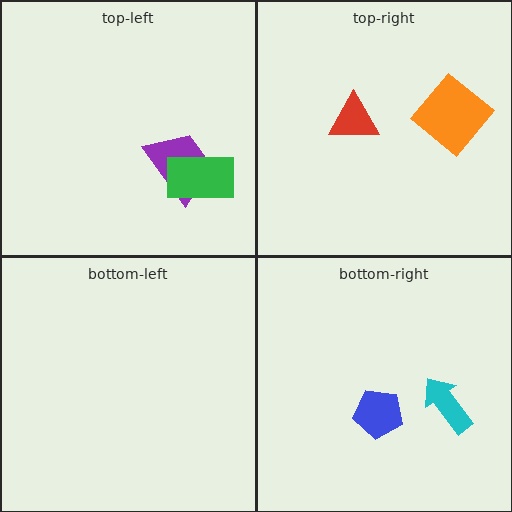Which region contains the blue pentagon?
The bottom-right region.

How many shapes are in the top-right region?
2.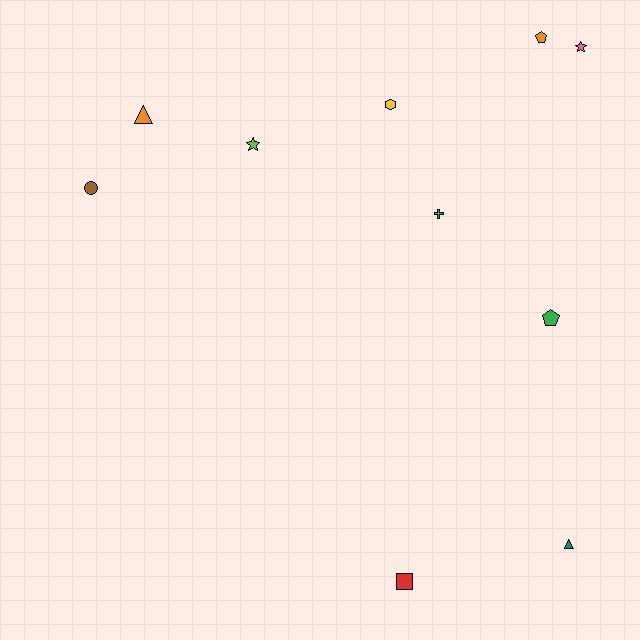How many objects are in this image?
There are 10 objects.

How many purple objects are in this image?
There are no purple objects.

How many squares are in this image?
There is 1 square.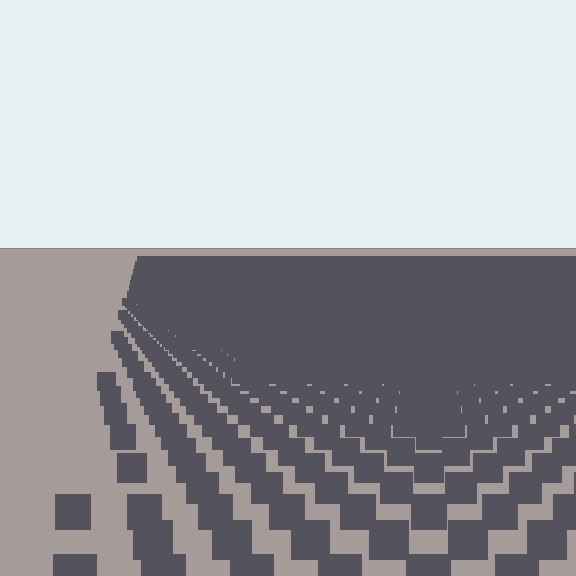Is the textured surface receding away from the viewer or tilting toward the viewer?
The surface is receding away from the viewer. Texture elements get smaller and denser toward the top.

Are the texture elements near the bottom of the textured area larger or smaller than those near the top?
Larger. Near the bottom, elements are closer to the viewer and appear at a bigger on-screen size.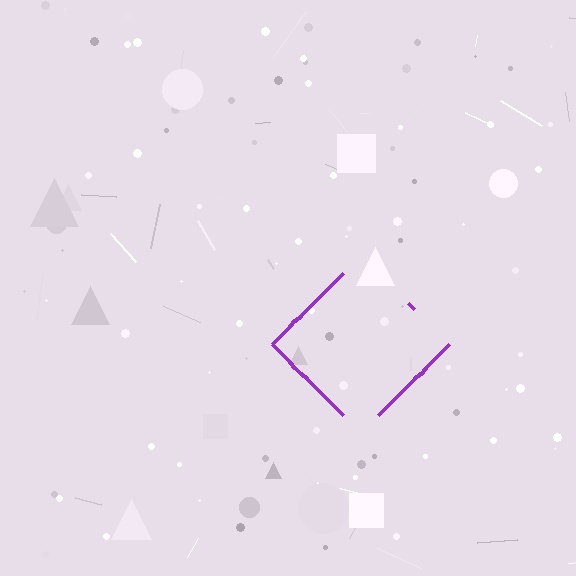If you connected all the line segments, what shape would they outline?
They would outline a diamond.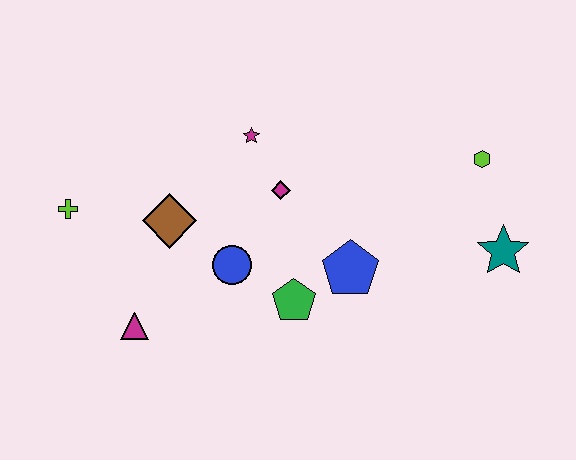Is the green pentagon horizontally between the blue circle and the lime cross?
No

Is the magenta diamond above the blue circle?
Yes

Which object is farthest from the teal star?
The lime cross is farthest from the teal star.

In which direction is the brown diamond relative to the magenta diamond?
The brown diamond is to the left of the magenta diamond.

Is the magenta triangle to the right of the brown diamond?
No